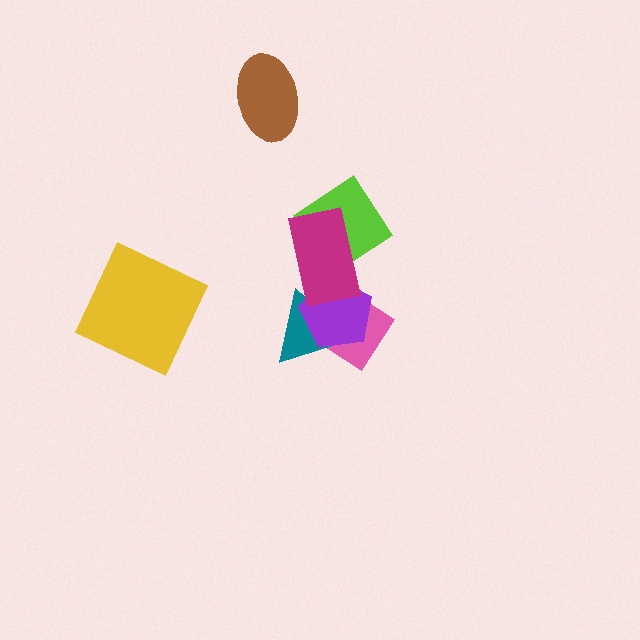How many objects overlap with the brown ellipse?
0 objects overlap with the brown ellipse.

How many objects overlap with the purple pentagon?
3 objects overlap with the purple pentagon.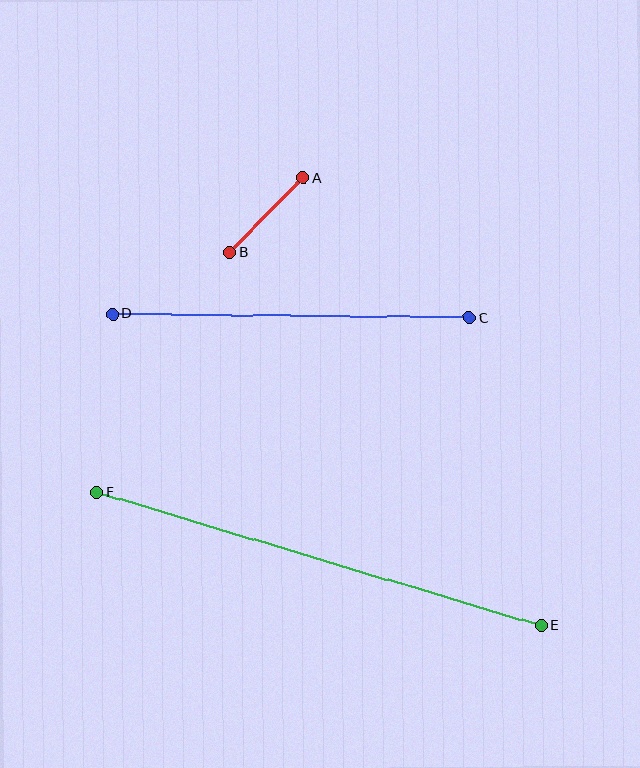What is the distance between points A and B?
The distance is approximately 104 pixels.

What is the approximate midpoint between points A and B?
The midpoint is at approximately (267, 215) pixels.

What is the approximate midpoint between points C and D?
The midpoint is at approximately (291, 316) pixels.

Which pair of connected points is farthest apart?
Points E and F are farthest apart.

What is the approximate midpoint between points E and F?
The midpoint is at approximately (319, 559) pixels.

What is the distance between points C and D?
The distance is approximately 356 pixels.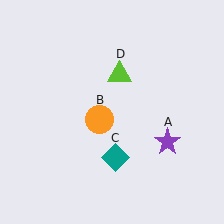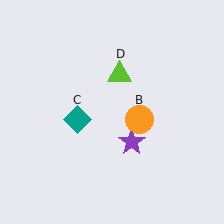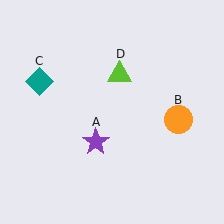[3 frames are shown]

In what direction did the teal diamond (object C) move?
The teal diamond (object C) moved up and to the left.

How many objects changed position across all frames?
3 objects changed position: purple star (object A), orange circle (object B), teal diamond (object C).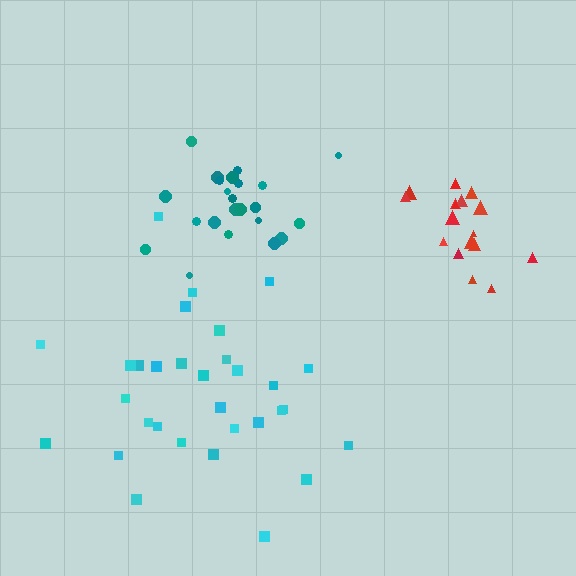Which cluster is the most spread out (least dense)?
Cyan.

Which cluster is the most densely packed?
Red.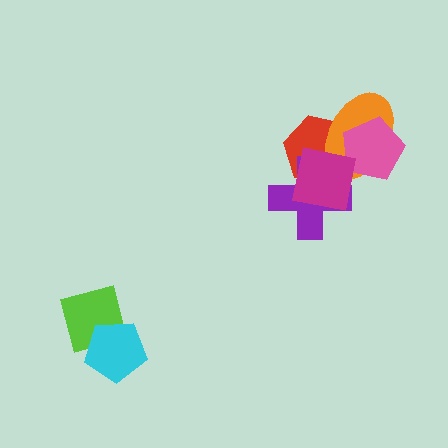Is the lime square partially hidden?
Yes, it is partially covered by another shape.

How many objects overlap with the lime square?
1 object overlaps with the lime square.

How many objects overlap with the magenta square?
3 objects overlap with the magenta square.